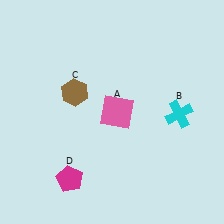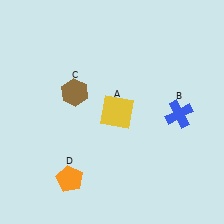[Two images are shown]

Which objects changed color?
A changed from pink to yellow. B changed from cyan to blue. D changed from magenta to orange.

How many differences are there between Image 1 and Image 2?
There are 3 differences between the two images.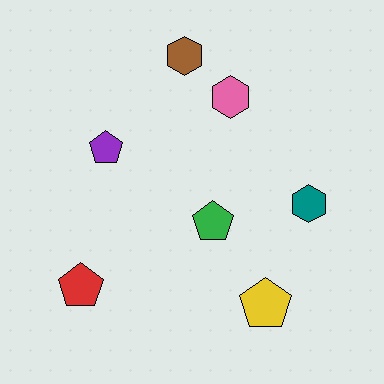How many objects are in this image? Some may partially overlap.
There are 7 objects.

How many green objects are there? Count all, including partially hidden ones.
There is 1 green object.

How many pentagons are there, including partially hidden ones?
There are 4 pentagons.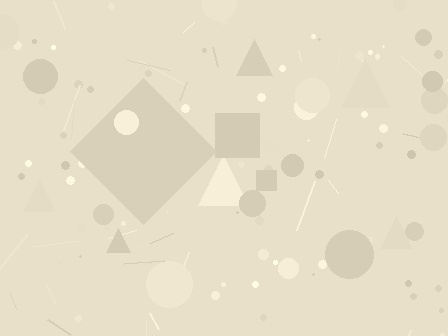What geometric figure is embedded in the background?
A diamond is embedded in the background.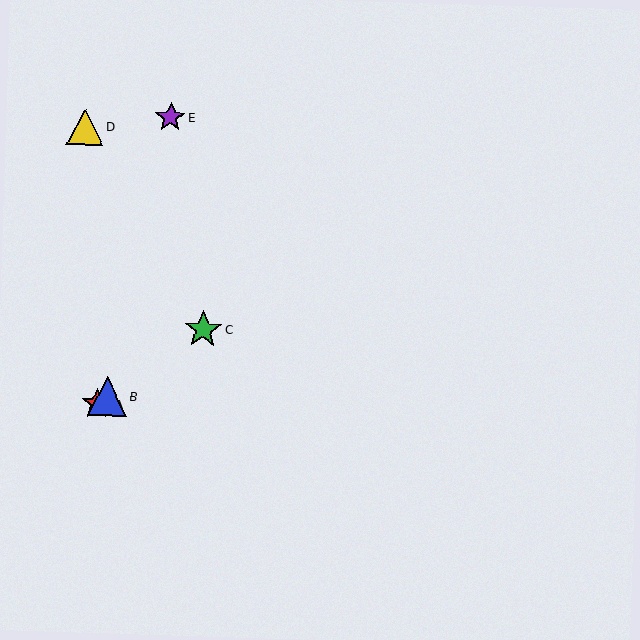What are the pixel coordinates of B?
Object B is at (107, 397).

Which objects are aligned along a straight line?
Objects A, B, C are aligned along a straight line.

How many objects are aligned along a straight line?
3 objects (A, B, C) are aligned along a straight line.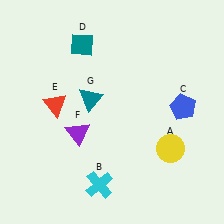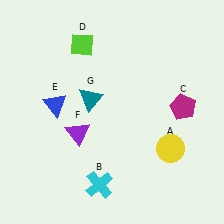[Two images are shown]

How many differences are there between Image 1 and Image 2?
There are 3 differences between the two images.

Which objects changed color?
C changed from blue to magenta. D changed from teal to lime. E changed from red to blue.